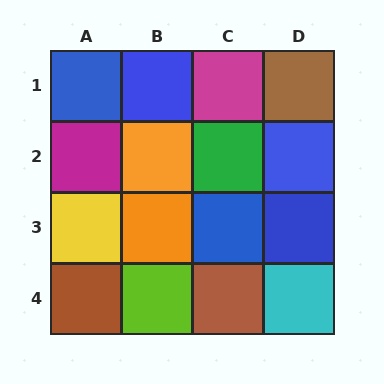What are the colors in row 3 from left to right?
Yellow, orange, blue, blue.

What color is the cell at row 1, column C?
Magenta.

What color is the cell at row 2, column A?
Magenta.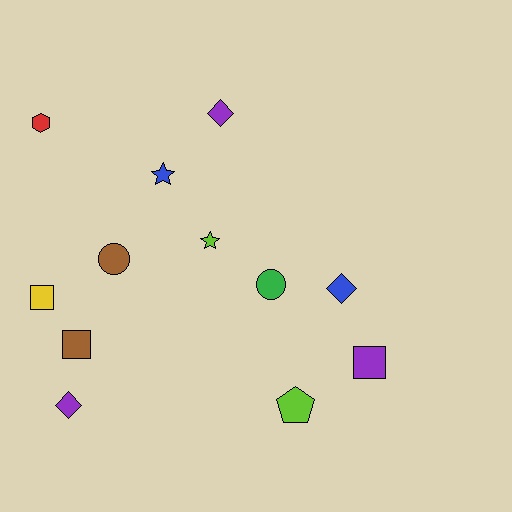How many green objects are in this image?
There is 1 green object.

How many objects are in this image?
There are 12 objects.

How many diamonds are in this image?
There are 3 diamonds.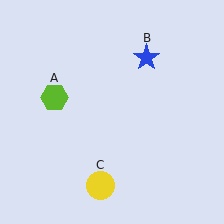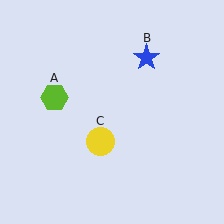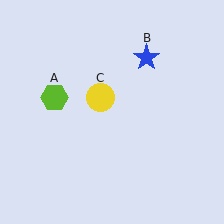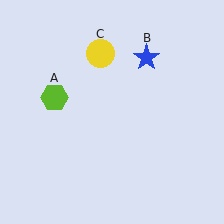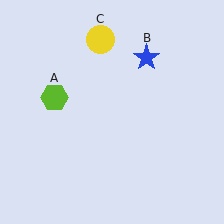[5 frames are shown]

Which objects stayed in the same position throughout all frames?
Lime hexagon (object A) and blue star (object B) remained stationary.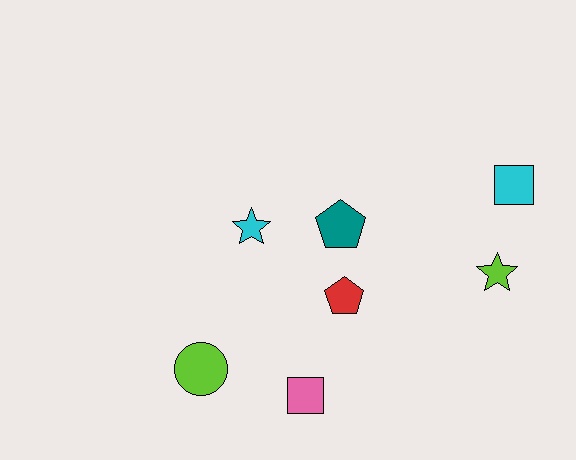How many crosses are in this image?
There are no crosses.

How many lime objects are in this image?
There are 2 lime objects.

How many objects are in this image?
There are 7 objects.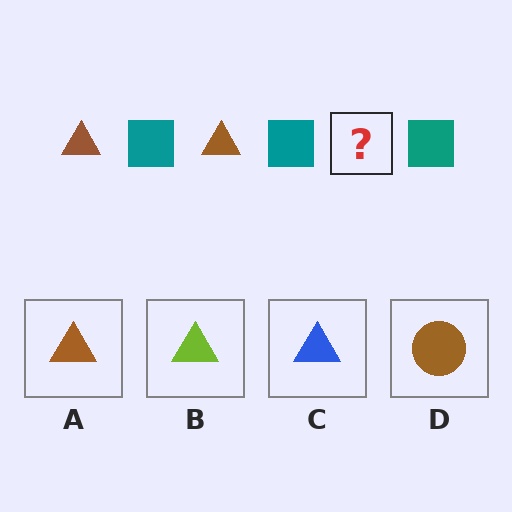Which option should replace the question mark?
Option A.